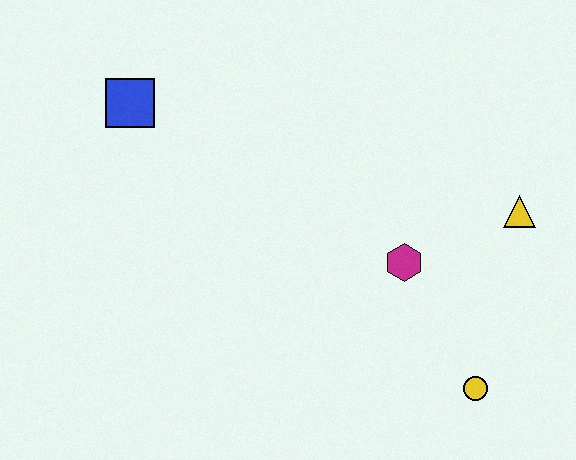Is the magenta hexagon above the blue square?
No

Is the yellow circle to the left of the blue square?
No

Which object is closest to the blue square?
The magenta hexagon is closest to the blue square.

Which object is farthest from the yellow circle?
The blue square is farthest from the yellow circle.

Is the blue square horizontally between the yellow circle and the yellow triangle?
No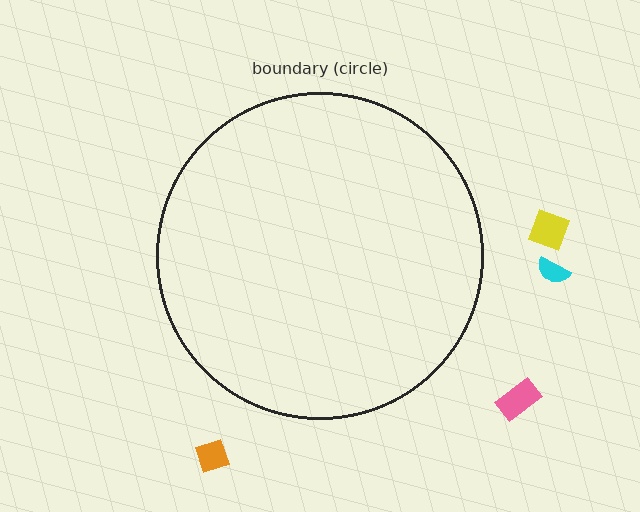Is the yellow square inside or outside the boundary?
Outside.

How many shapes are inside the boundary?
0 inside, 4 outside.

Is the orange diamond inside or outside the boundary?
Outside.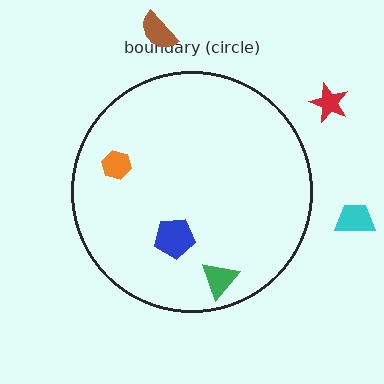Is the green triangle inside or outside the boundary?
Inside.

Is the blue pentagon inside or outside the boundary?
Inside.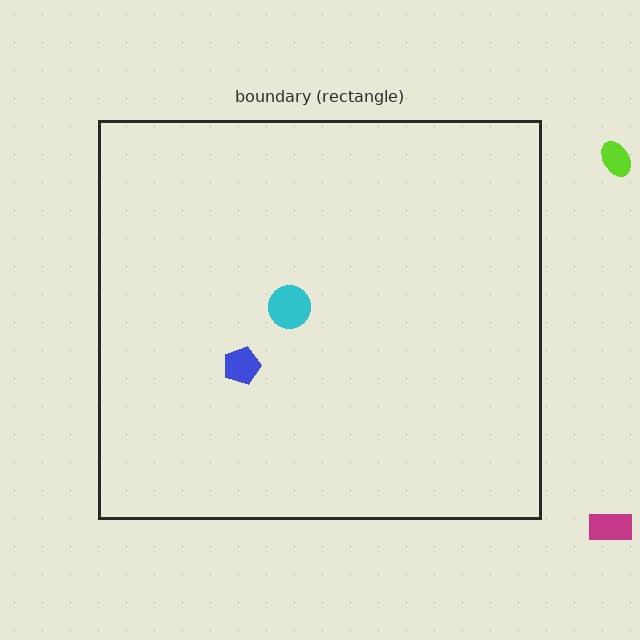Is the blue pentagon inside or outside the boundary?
Inside.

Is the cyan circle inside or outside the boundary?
Inside.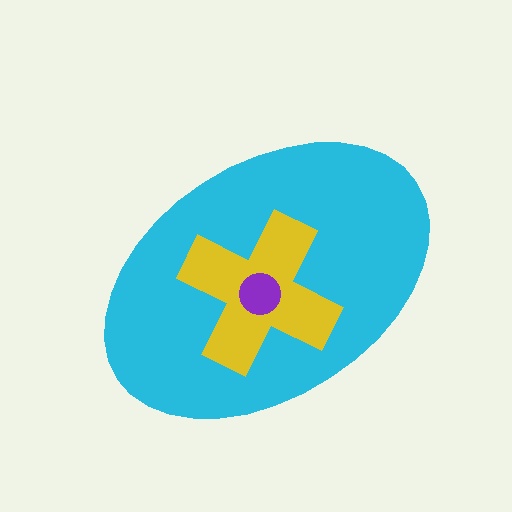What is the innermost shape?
The purple circle.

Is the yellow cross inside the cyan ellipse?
Yes.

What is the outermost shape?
The cyan ellipse.